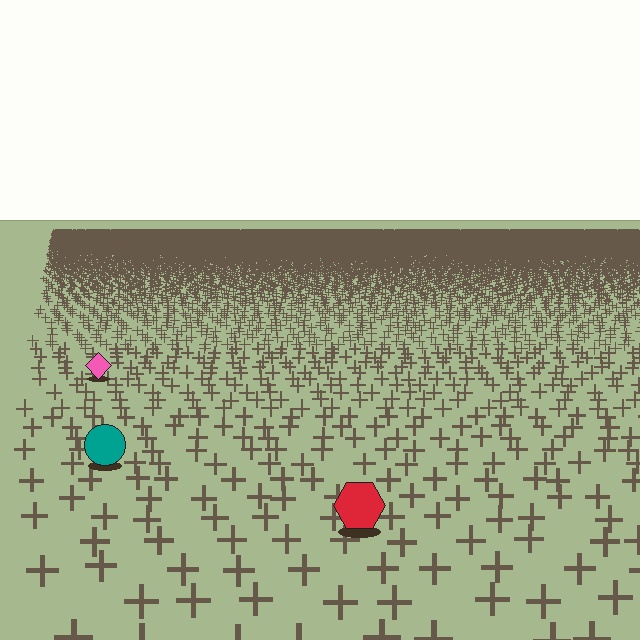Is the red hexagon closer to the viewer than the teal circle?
Yes. The red hexagon is closer — you can tell from the texture gradient: the ground texture is coarser near it.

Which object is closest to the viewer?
The red hexagon is closest. The texture marks near it are larger and more spread out.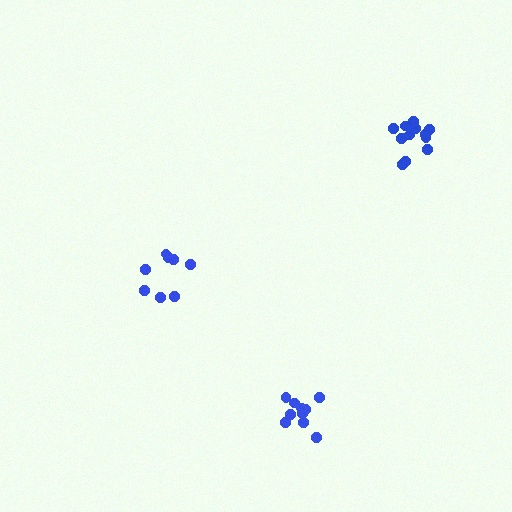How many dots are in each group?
Group 1: 10 dots, Group 2: 13 dots, Group 3: 8 dots (31 total).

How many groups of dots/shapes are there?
There are 3 groups.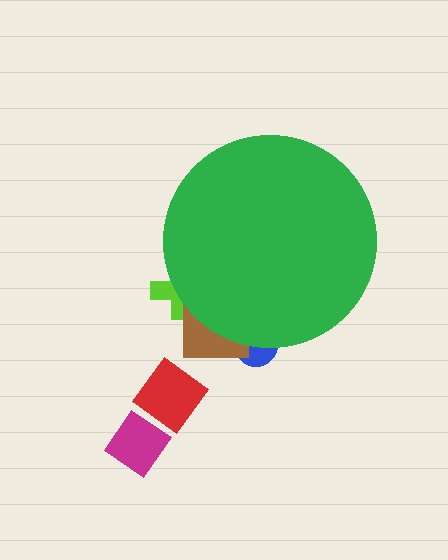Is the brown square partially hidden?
Yes, the brown square is partially hidden behind the green circle.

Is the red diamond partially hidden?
No, the red diamond is fully visible.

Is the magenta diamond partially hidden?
No, the magenta diamond is fully visible.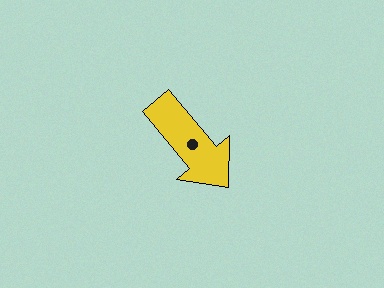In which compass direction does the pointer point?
Southeast.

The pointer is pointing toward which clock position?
Roughly 5 o'clock.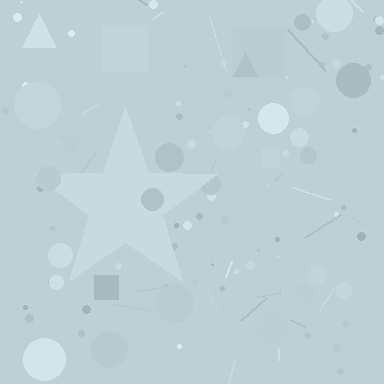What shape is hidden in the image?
A star is hidden in the image.